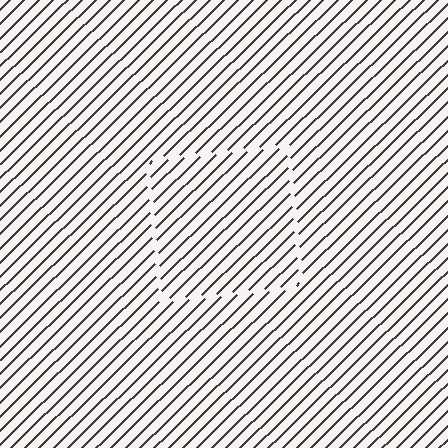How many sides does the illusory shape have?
4 sides — the line-ends trace a square.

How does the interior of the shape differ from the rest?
The interior of the shape contains the same grating, shifted by half a period — the contour is defined by the phase discontinuity where line-ends from the inner and outer gratings abut.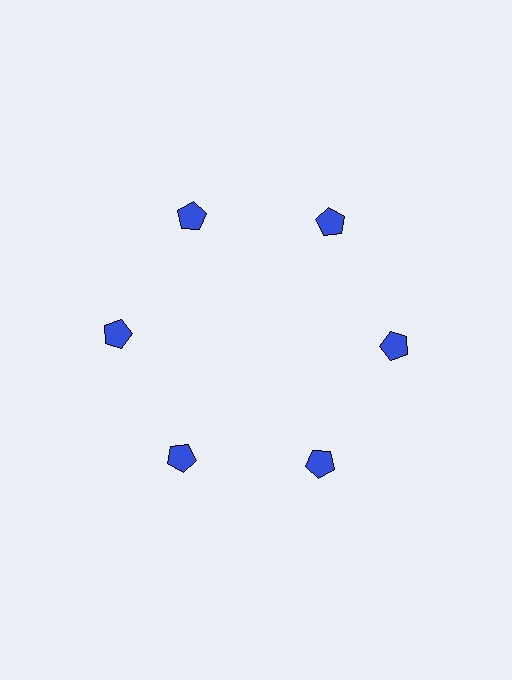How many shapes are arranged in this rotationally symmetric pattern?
There are 6 shapes, arranged in 6 groups of 1.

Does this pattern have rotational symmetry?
Yes, this pattern has 6-fold rotational symmetry. It looks the same after rotating 60 degrees around the center.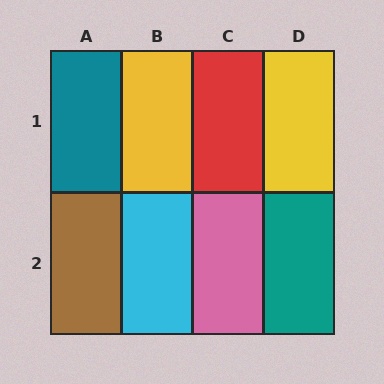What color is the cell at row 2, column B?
Cyan.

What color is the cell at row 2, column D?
Teal.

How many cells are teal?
2 cells are teal.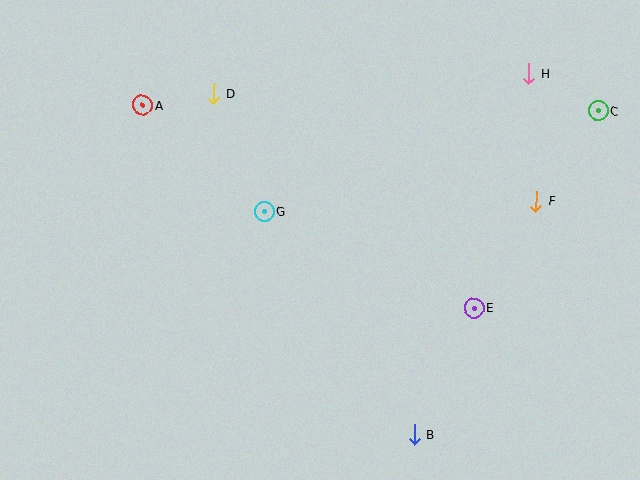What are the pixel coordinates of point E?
Point E is at (474, 308).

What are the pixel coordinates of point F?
Point F is at (536, 201).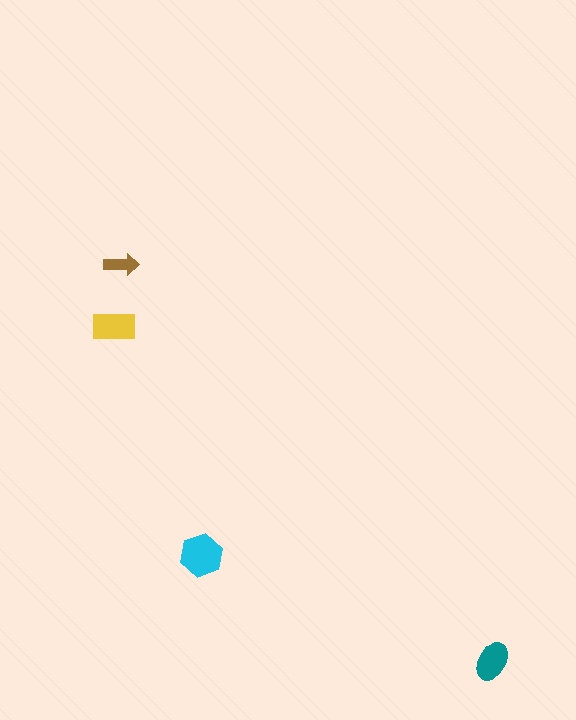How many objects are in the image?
There are 4 objects in the image.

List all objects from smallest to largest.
The brown arrow, the teal ellipse, the yellow rectangle, the cyan hexagon.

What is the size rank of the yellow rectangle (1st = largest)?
2nd.